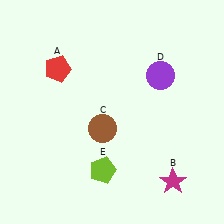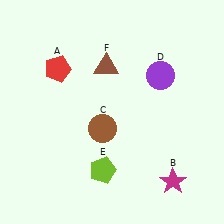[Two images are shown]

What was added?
A brown triangle (F) was added in Image 2.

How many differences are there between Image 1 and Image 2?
There is 1 difference between the two images.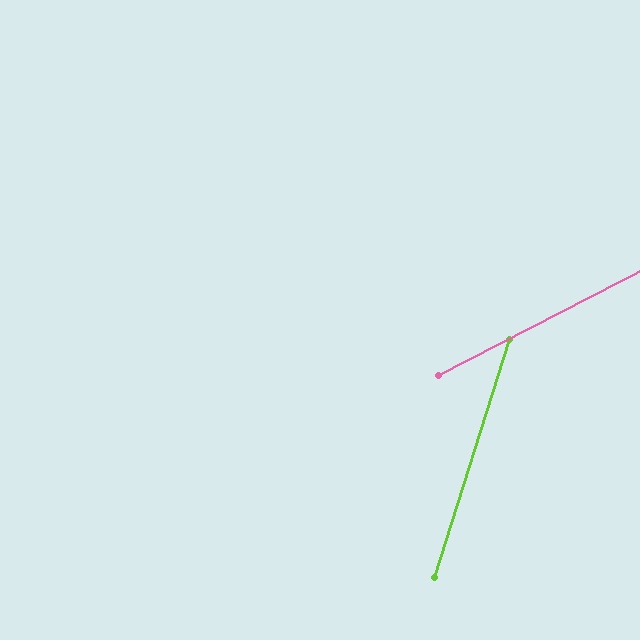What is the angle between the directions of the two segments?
Approximately 45 degrees.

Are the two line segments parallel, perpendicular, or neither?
Neither parallel nor perpendicular — they differ by about 45°.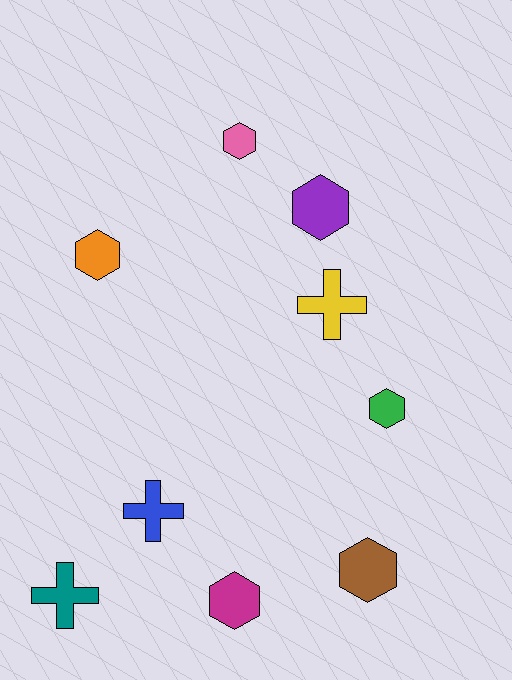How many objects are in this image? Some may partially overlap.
There are 9 objects.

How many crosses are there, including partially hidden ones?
There are 3 crosses.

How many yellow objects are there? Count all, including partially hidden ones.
There is 1 yellow object.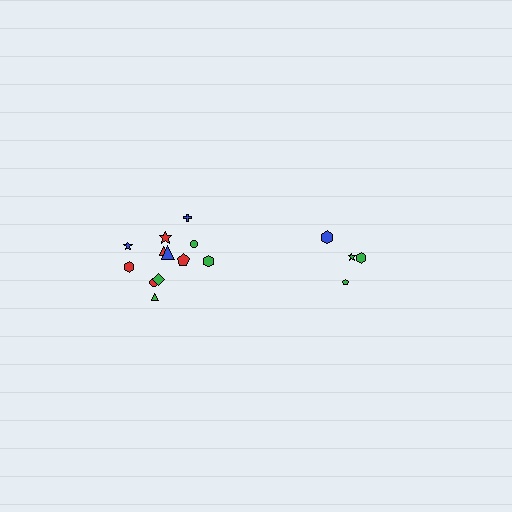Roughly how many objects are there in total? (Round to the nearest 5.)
Roughly 15 objects in total.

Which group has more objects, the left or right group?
The left group.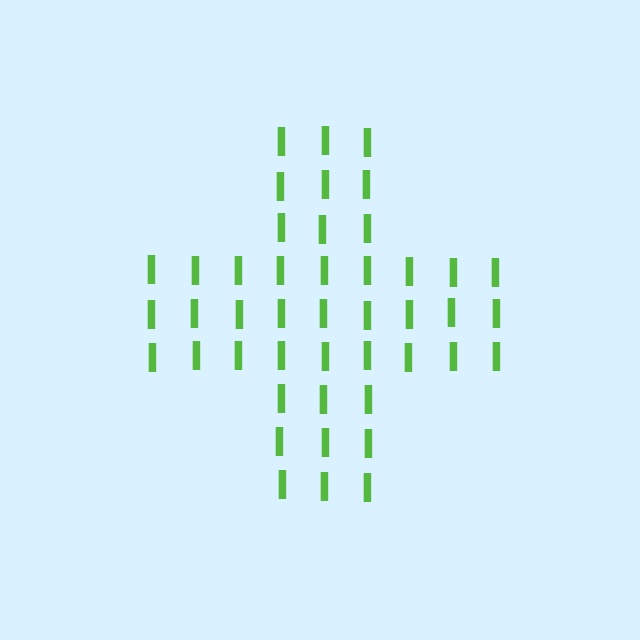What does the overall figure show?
The overall figure shows a cross.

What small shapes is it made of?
It is made of small letter I's.